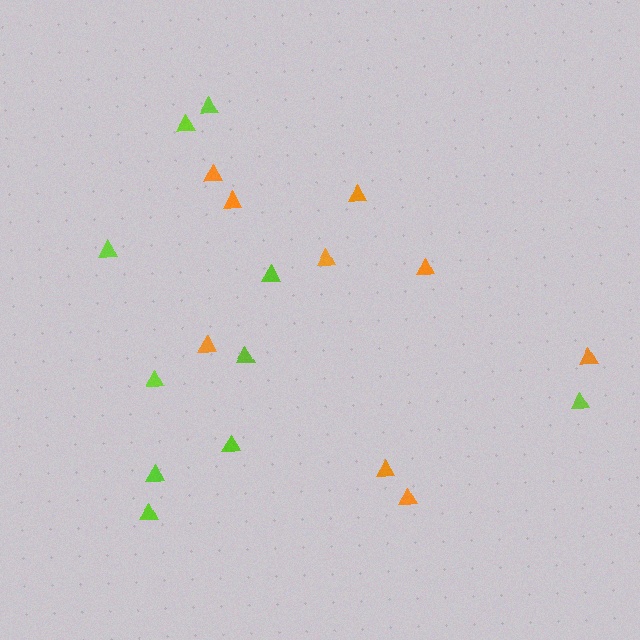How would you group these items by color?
There are 2 groups: one group of orange triangles (9) and one group of lime triangles (10).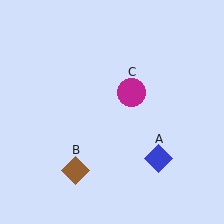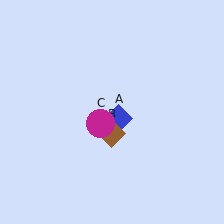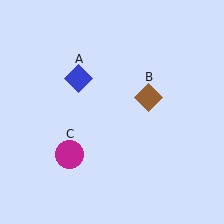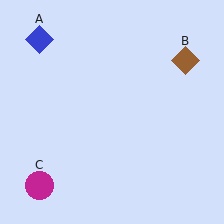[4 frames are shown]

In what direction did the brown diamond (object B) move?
The brown diamond (object B) moved up and to the right.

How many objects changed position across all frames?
3 objects changed position: blue diamond (object A), brown diamond (object B), magenta circle (object C).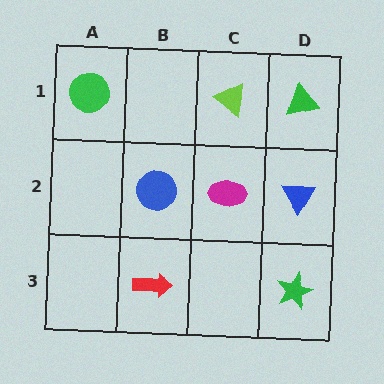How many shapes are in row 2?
3 shapes.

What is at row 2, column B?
A blue circle.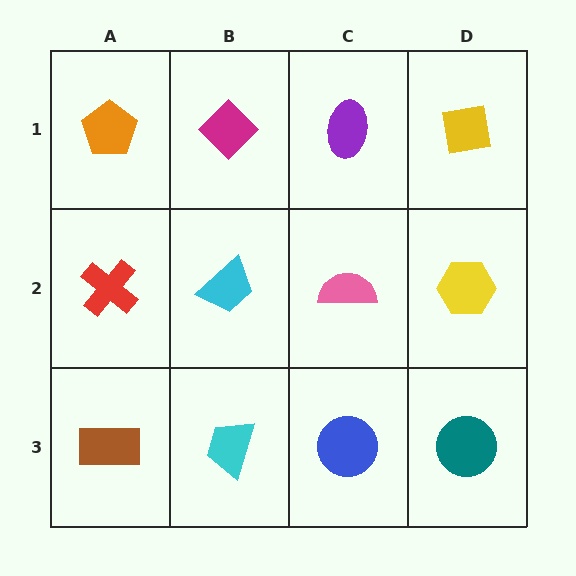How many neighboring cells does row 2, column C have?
4.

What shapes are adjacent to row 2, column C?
A purple ellipse (row 1, column C), a blue circle (row 3, column C), a cyan trapezoid (row 2, column B), a yellow hexagon (row 2, column D).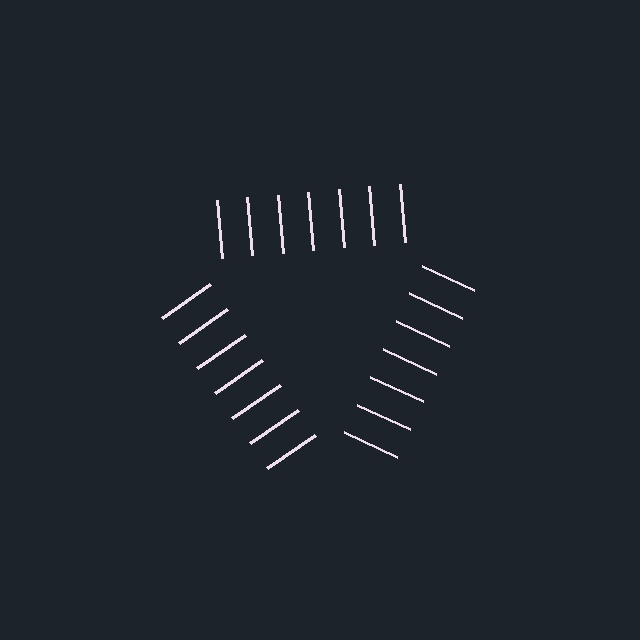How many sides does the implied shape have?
3 sides — the line-ends trace a triangle.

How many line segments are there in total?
21 — 7 along each of the 3 edges.